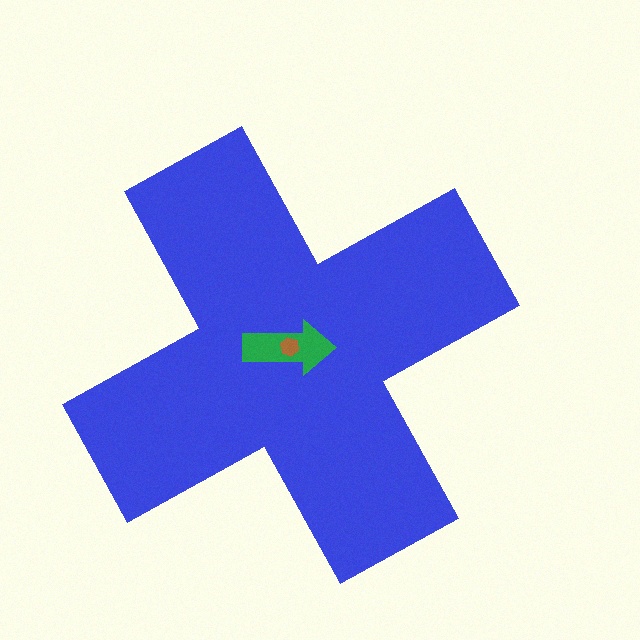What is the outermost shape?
The blue cross.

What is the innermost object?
The brown hexagon.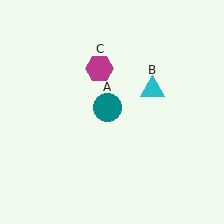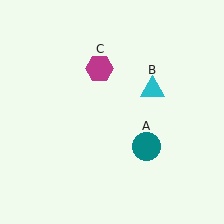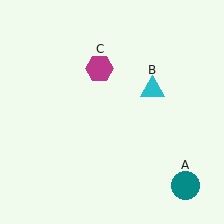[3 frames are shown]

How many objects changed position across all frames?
1 object changed position: teal circle (object A).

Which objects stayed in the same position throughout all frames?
Cyan triangle (object B) and magenta hexagon (object C) remained stationary.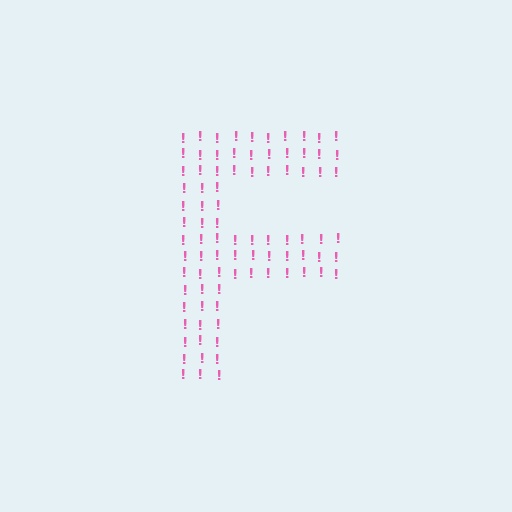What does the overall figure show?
The overall figure shows the letter F.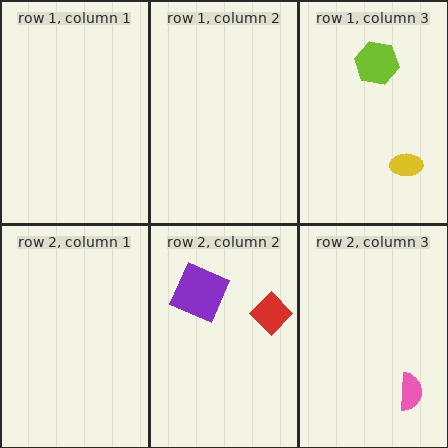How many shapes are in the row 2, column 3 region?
1.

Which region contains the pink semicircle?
The row 2, column 3 region.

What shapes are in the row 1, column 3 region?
The lime hexagon, the yellow ellipse.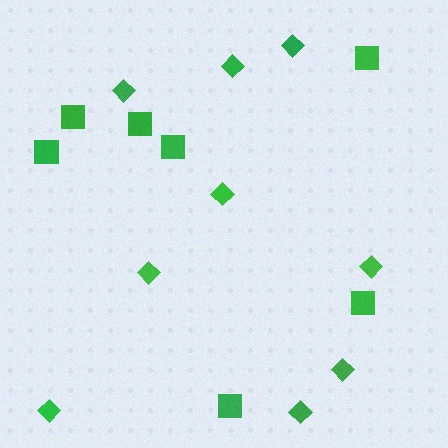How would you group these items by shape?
There are 2 groups: one group of diamonds (9) and one group of squares (7).